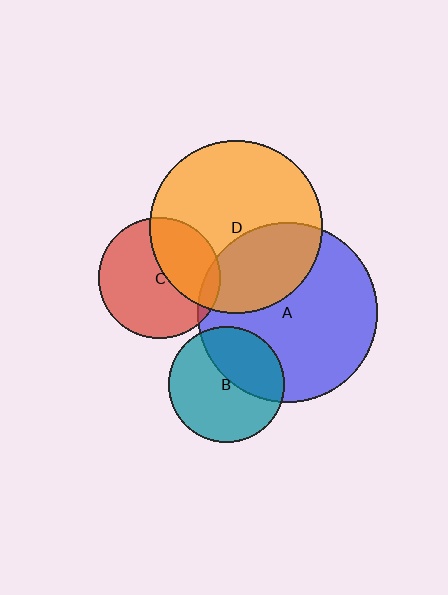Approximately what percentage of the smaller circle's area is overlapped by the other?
Approximately 35%.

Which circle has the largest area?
Circle A (blue).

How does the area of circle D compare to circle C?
Approximately 2.0 times.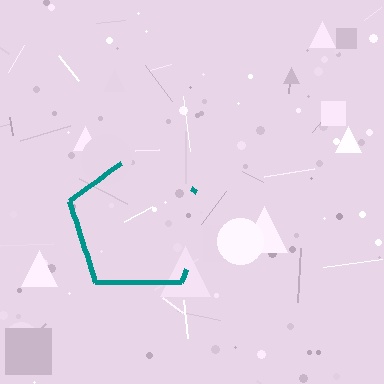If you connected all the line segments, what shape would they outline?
They would outline a pentagon.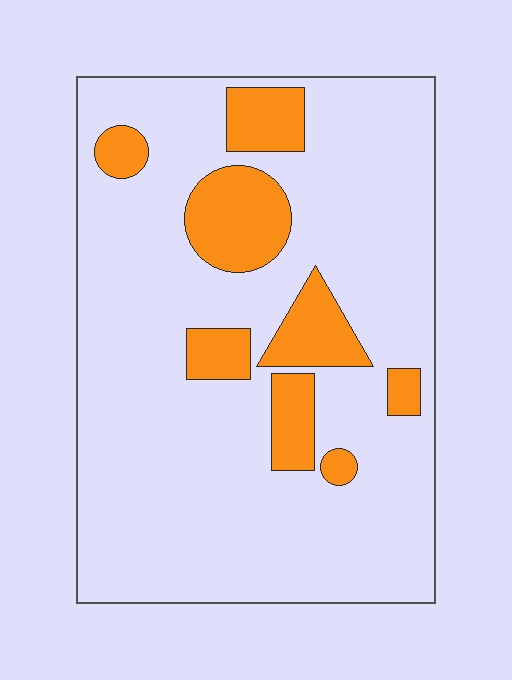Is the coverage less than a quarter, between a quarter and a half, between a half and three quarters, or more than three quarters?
Less than a quarter.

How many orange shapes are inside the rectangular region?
8.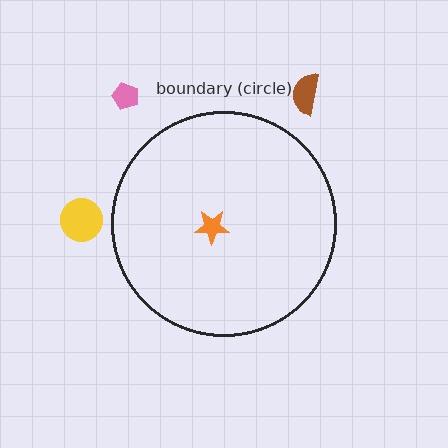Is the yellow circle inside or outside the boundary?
Outside.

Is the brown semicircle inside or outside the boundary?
Outside.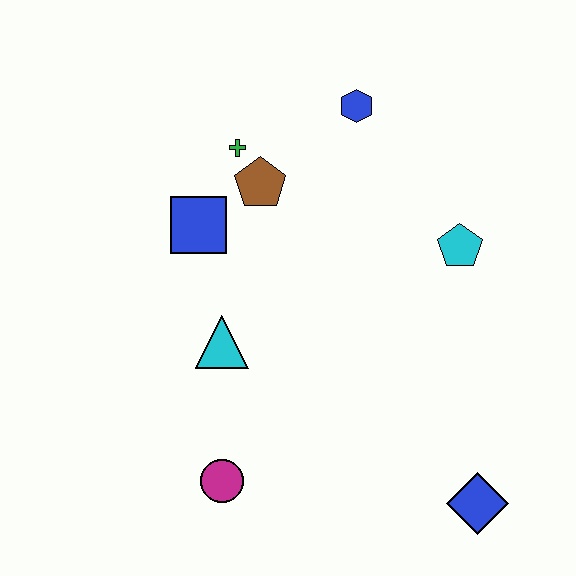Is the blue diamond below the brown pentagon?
Yes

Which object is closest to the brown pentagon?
The green cross is closest to the brown pentagon.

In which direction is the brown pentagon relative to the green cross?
The brown pentagon is below the green cross.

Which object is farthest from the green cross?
The blue diamond is farthest from the green cross.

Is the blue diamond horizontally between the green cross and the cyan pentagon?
No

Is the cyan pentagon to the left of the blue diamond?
Yes